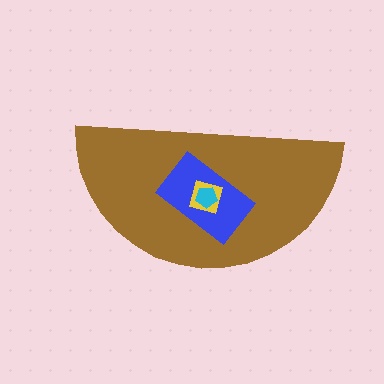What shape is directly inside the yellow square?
The cyan pentagon.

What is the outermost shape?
The brown semicircle.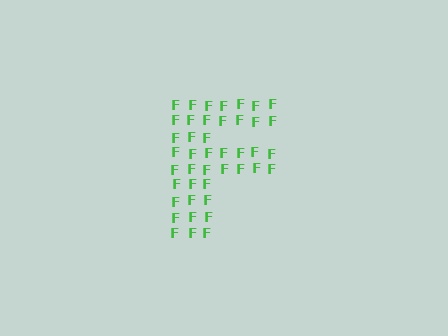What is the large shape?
The large shape is the letter F.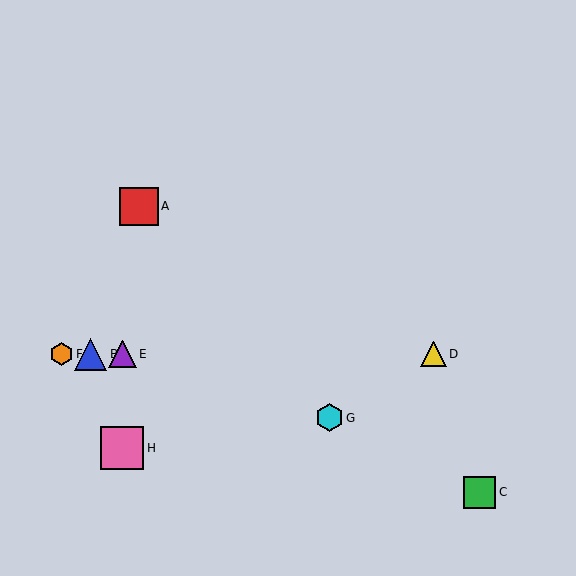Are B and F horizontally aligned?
Yes, both are at y≈354.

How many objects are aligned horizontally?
4 objects (B, D, E, F) are aligned horizontally.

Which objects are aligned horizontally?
Objects B, D, E, F are aligned horizontally.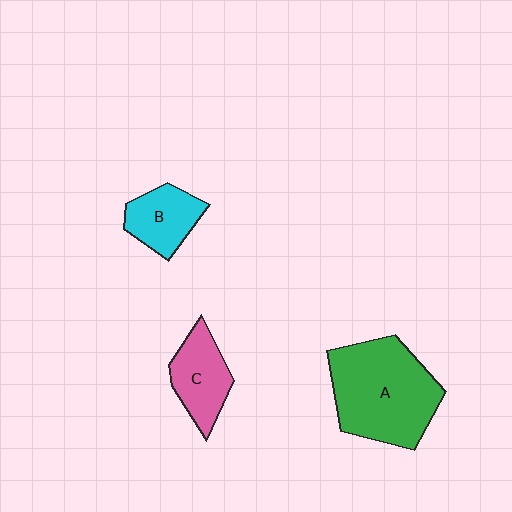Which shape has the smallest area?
Shape B (cyan).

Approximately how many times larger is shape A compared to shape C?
Approximately 2.1 times.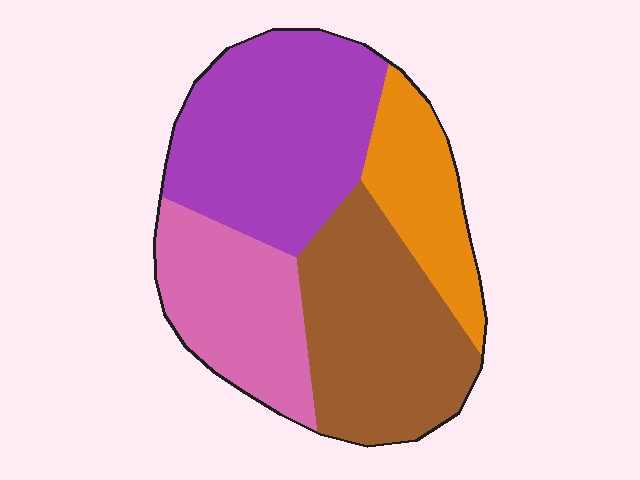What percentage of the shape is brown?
Brown takes up about one third (1/3) of the shape.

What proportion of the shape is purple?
Purple covers around 35% of the shape.